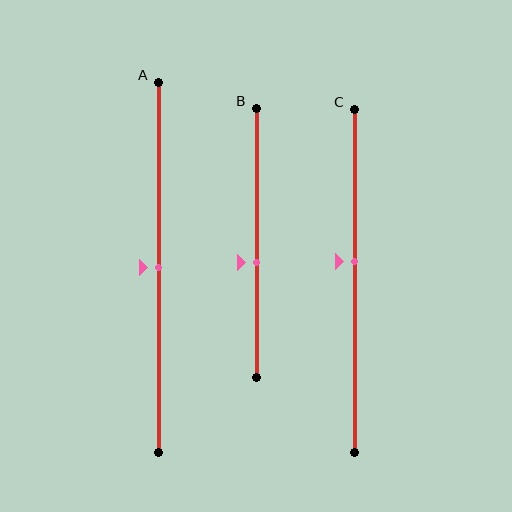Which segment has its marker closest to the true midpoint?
Segment A has its marker closest to the true midpoint.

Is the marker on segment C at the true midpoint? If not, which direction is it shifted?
No, the marker on segment C is shifted upward by about 6% of the segment length.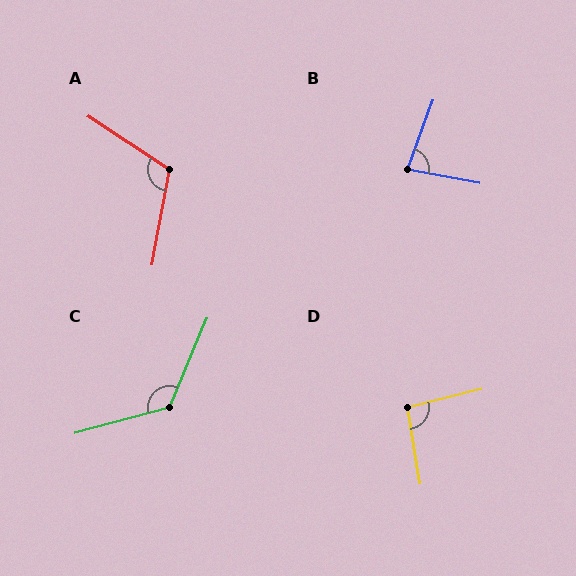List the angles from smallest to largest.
B (80°), D (95°), A (113°), C (128°).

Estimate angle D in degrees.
Approximately 95 degrees.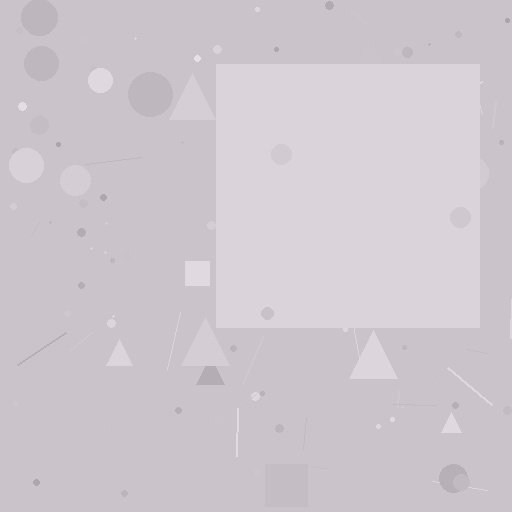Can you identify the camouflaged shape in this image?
The camouflaged shape is a square.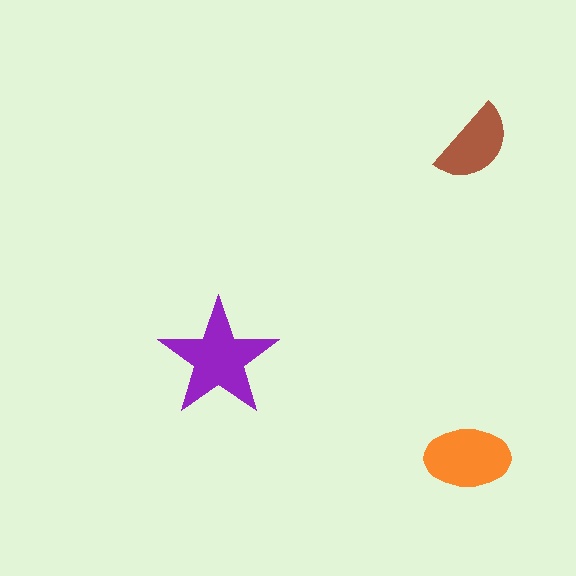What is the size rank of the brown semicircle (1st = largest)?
3rd.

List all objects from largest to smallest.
The purple star, the orange ellipse, the brown semicircle.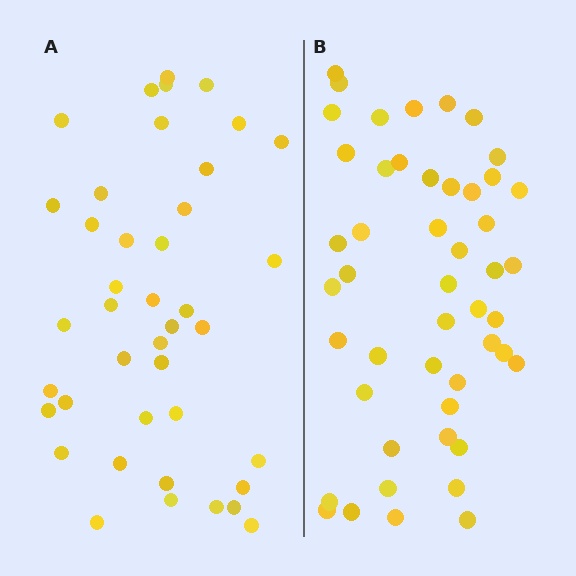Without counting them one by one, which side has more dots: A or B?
Region B (the right region) has more dots.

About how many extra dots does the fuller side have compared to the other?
Region B has roughly 8 or so more dots than region A.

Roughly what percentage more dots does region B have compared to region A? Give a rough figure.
About 15% more.